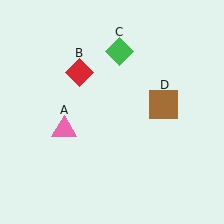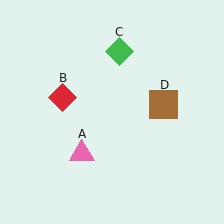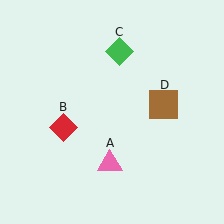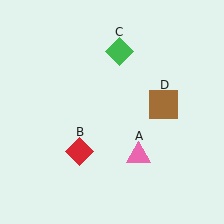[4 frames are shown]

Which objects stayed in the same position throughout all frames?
Green diamond (object C) and brown square (object D) remained stationary.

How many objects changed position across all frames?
2 objects changed position: pink triangle (object A), red diamond (object B).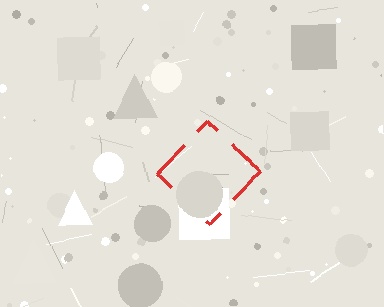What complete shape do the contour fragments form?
The contour fragments form a diamond.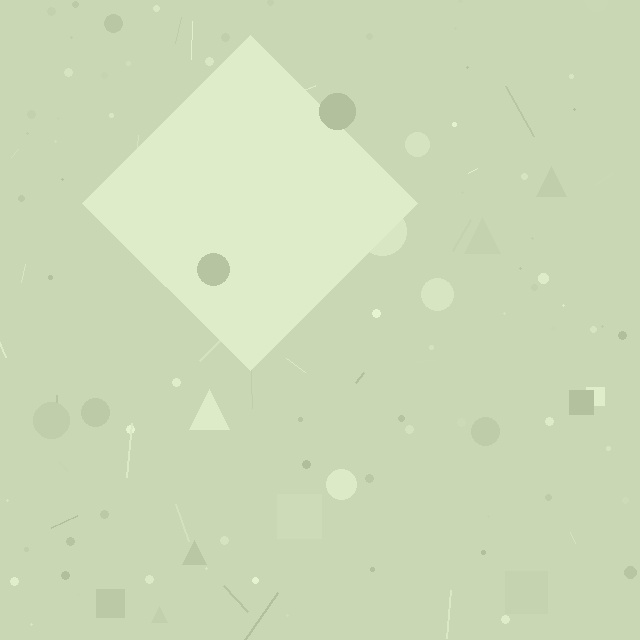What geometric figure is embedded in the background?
A diamond is embedded in the background.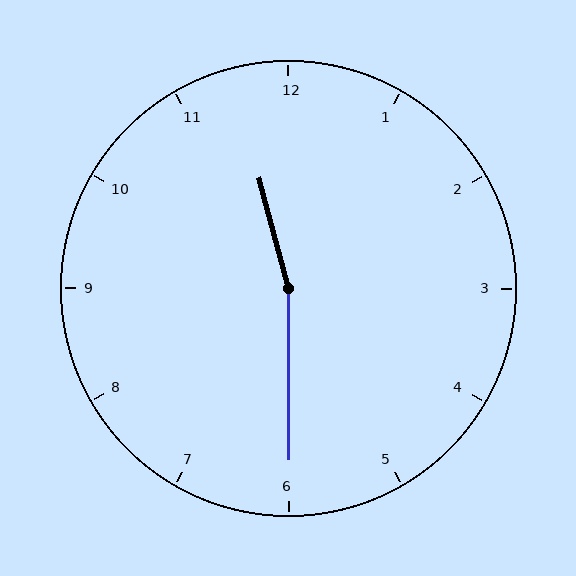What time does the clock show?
11:30.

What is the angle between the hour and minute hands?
Approximately 165 degrees.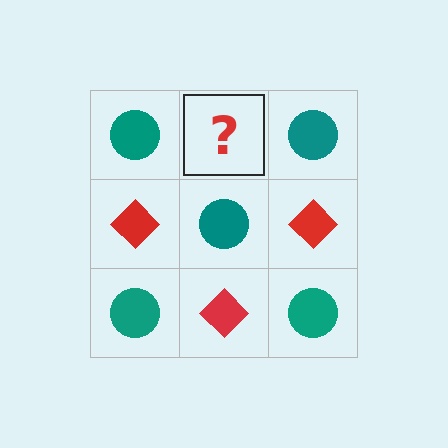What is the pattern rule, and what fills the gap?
The rule is that it alternates teal circle and red diamond in a checkerboard pattern. The gap should be filled with a red diamond.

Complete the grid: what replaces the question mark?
The question mark should be replaced with a red diamond.